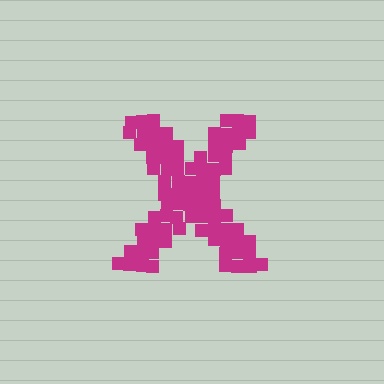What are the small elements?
The small elements are squares.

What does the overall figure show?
The overall figure shows the letter X.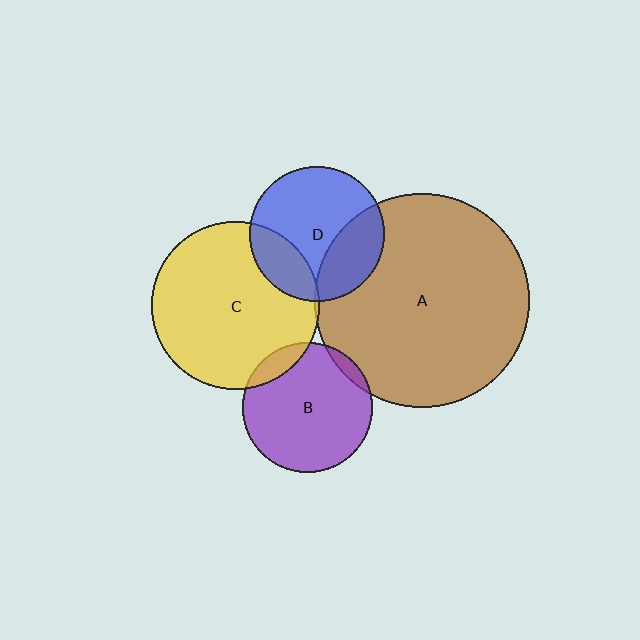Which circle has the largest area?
Circle A (brown).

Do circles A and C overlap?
Yes.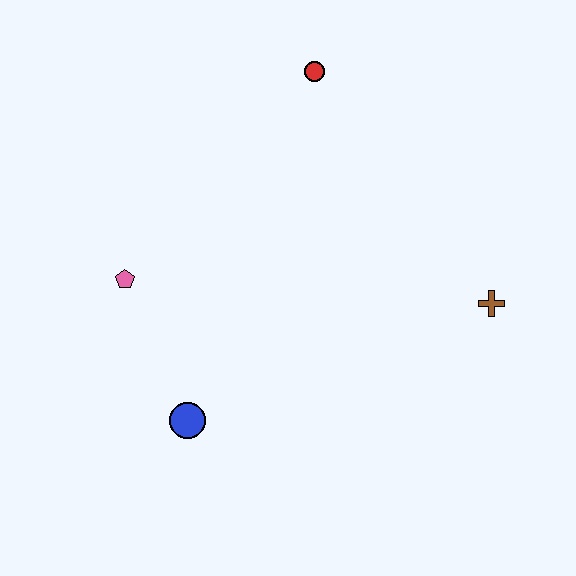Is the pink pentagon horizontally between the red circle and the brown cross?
No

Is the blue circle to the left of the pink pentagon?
No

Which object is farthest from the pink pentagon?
The brown cross is farthest from the pink pentagon.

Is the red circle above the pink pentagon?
Yes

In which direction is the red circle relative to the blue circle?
The red circle is above the blue circle.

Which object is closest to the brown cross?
The red circle is closest to the brown cross.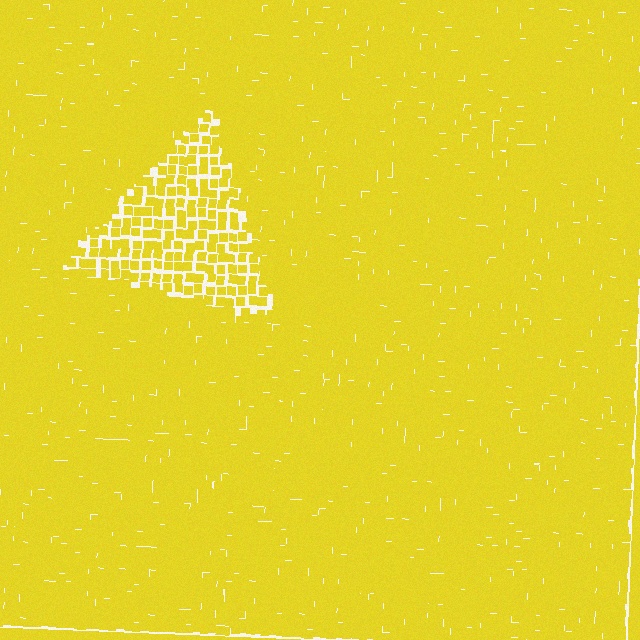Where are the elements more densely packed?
The elements are more densely packed outside the triangle boundary.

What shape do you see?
I see a triangle.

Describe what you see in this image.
The image contains small yellow elements arranged at two different densities. A triangle-shaped region is visible where the elements are less densely packed than the surrounding area.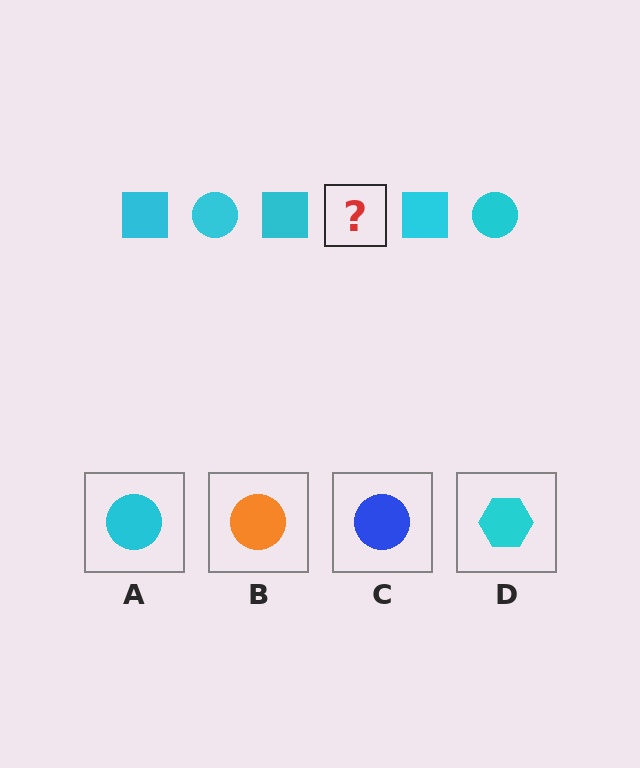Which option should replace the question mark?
Option A.